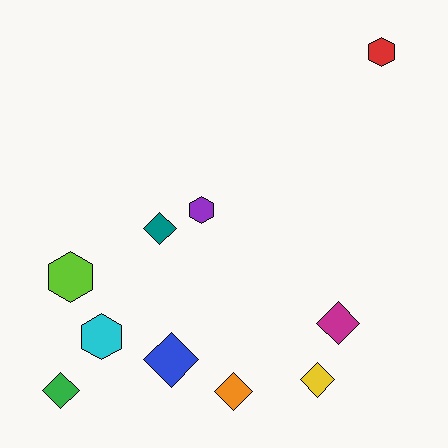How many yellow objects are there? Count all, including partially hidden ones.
There is 1 yellow object.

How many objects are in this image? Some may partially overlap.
There are 10 objects.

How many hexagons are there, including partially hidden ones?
There are 4 hexagons.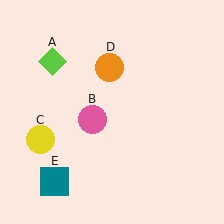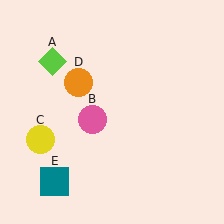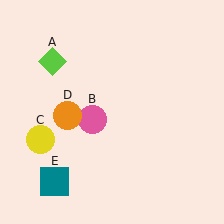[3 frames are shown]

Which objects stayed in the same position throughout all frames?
Lime diamond (object A) and pink circle (object B) and yellow circle (object C) and teal square (object E) remained stationary.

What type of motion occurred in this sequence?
The orange circle (object D) rotated counterclockwise around the center of the scene.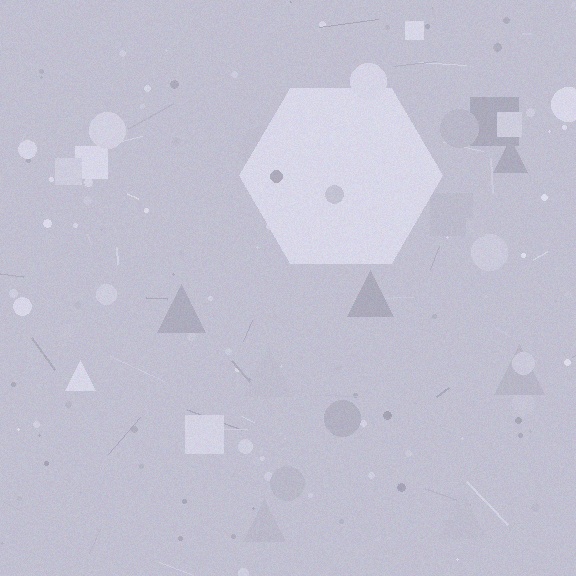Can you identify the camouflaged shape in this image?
The camouflaged shape is a hexagon.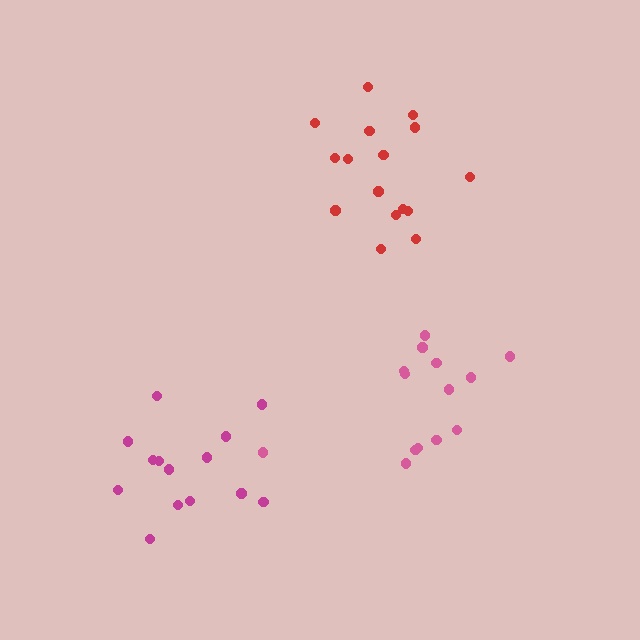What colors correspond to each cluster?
The clusters are colored: pink, magenta, red.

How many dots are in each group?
Group 1: 14 dots, Group 2: 14 dots, Group 3: 16 dots (44 total).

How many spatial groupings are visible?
There are 3 spatial groupings.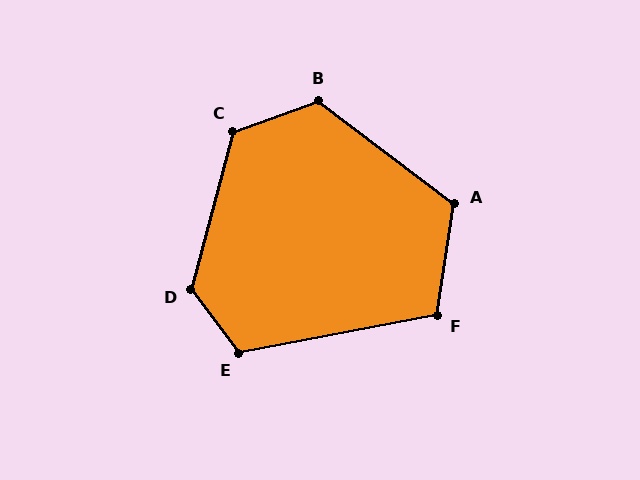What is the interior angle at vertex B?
Approximately 123 degrees (obtuse).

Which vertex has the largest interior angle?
D, at approximately 127 degrees.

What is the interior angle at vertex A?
Approximately 118 degrees (obtuse).